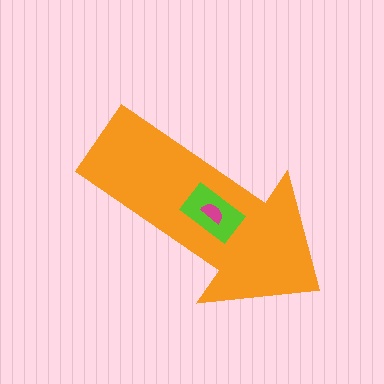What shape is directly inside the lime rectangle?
The magenta semicircle.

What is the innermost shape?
The magenta semicircle.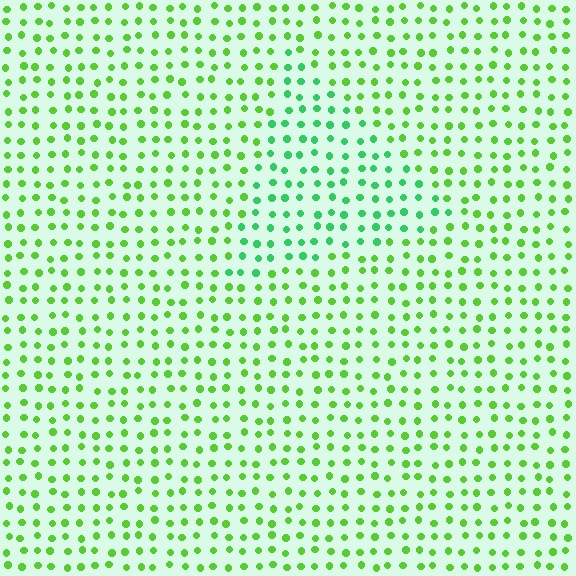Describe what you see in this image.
The image is filled with small lime elements in a uniform arrangement. A triangle-shaped region is visible where the elements are tinted to a slightly different hue, forming a subtle color boundary.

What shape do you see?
I see a triangle.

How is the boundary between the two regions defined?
The boundary is defined purely by a slight shift in hue (about 34 degrees). Spacing, size, and orientation are identical on both sides.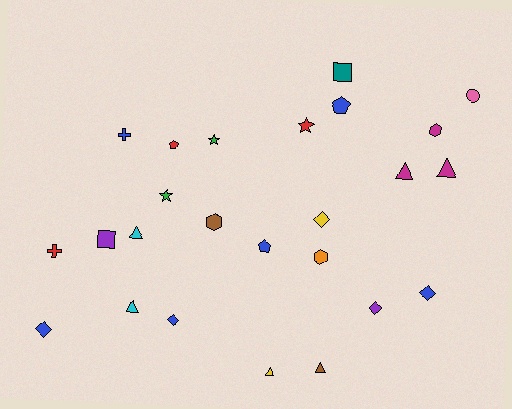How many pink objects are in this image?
There is 1 pink object.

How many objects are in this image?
There are 25 objects.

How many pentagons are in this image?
There are 3 pentagons.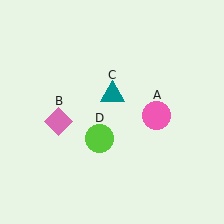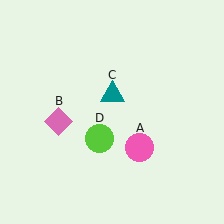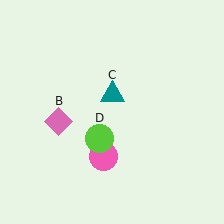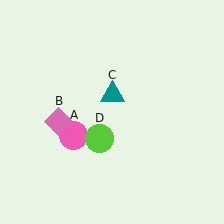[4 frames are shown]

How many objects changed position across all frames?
1 object changed position: pink circle (object A).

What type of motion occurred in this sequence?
The pink circle (object A) rotated clockwise around the center of the scene.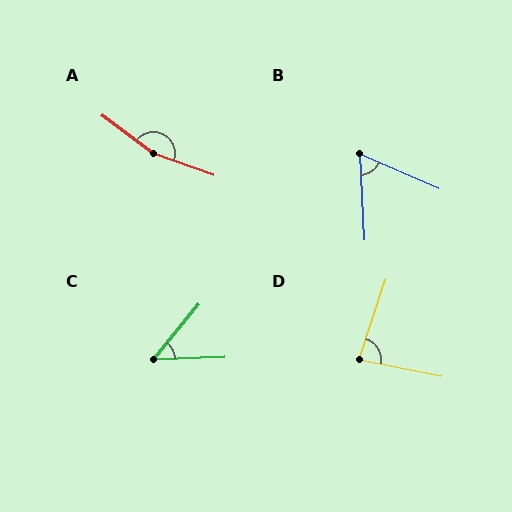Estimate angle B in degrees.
Approximately 64 degrees.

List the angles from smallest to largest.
C (49°), B (64°), D (83°), A (162°).